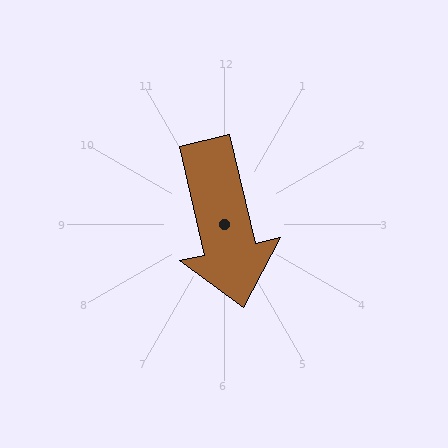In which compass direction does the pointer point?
South.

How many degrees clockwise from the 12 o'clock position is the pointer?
Approximately 167 degrees.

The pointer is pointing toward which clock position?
Roughly 6 o'clock.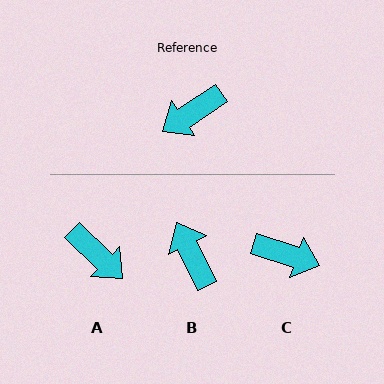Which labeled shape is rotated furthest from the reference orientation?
C, about 128 degrees away.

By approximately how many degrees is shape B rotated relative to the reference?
Approximately 98 degrees clockwise.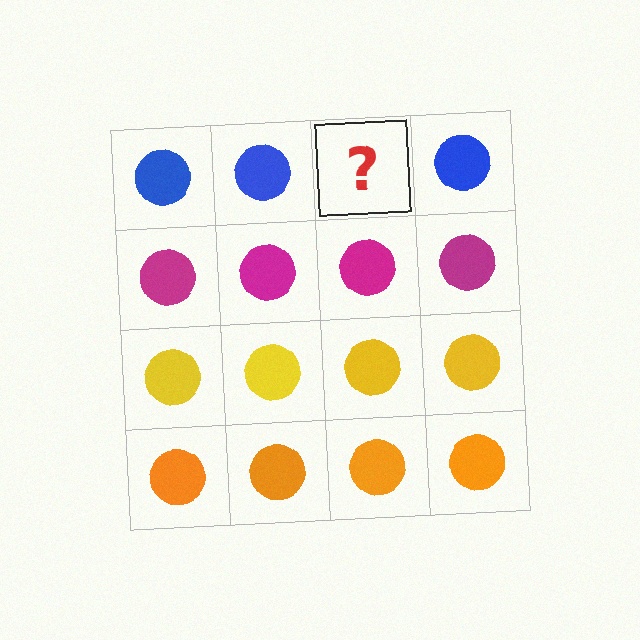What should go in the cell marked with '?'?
The missing cell should contain a blue circle.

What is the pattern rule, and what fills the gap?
The rule is that each row has a consistent color. The gap should be filled with a blue circle.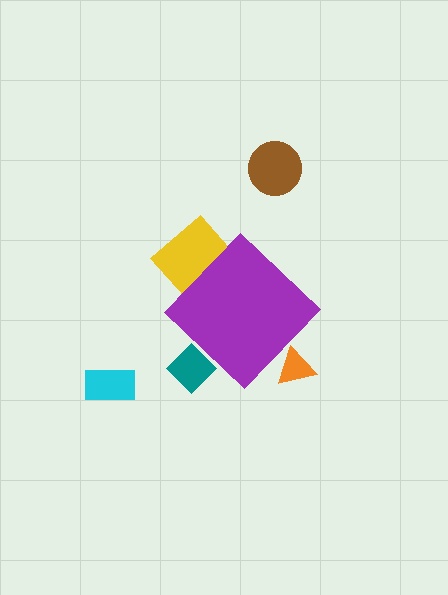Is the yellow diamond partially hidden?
Yes, the yellow diamond is partially hidden behind the purple diamond.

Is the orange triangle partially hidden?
Yes, the orange triangle is partially hidden behind the purple diamond.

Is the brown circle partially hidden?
No, the brown circle is fully visible.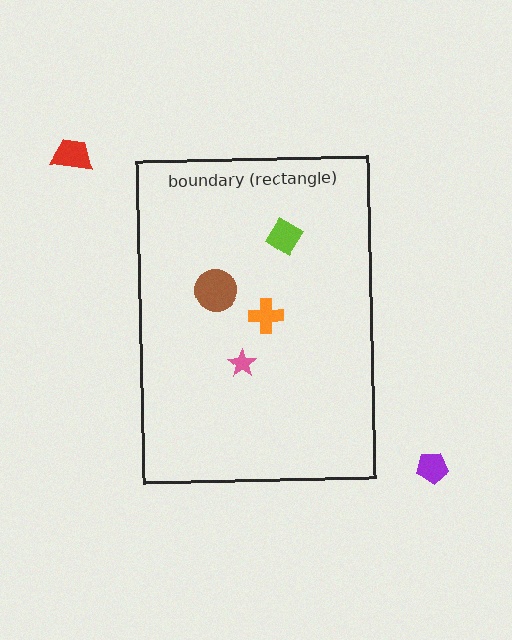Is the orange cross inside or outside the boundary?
Inside.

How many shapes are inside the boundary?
4 inside, 2 outside.